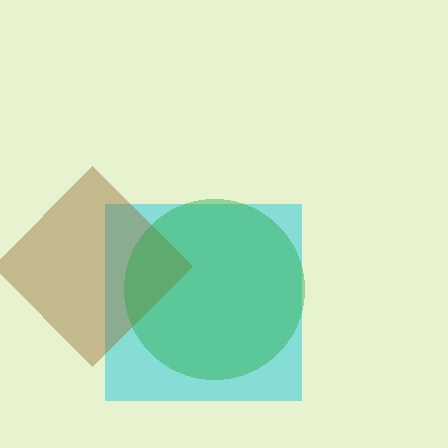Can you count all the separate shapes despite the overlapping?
Yes, there are 3 separate shapes.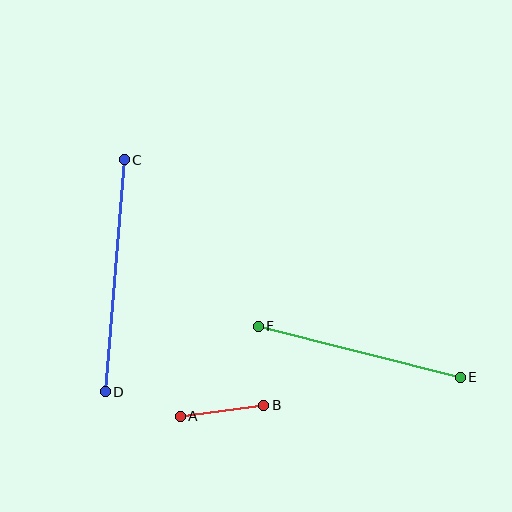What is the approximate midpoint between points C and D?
The midpoint is at approximately (115, 276) pixels.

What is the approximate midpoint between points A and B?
The midpoint is at approximately (222, 411) pixels.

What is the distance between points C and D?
The distance is approximately 233 pixels.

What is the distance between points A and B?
The distance is approximately 84 pixels.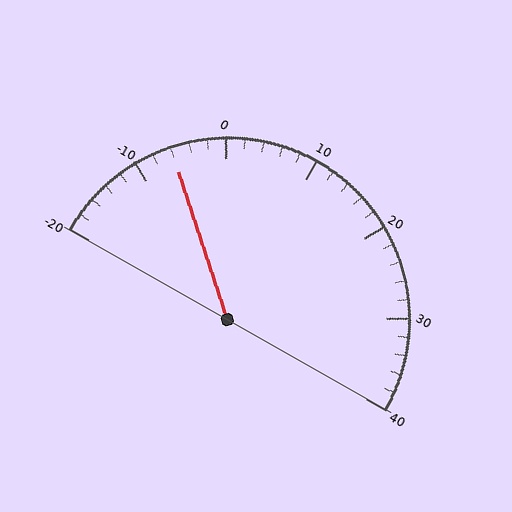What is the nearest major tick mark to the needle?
The nearest major tick mark is -10.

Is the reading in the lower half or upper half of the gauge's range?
The reading is in the lower half of the range (-20 to 40).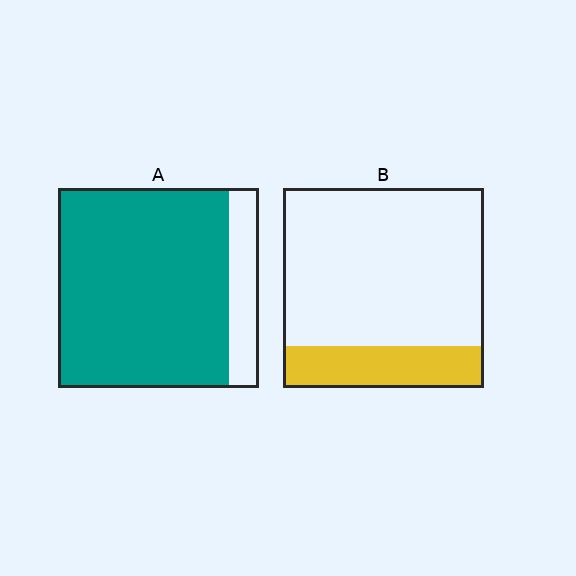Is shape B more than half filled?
No.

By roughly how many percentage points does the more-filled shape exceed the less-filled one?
By roughly 65 percentage points (A over B).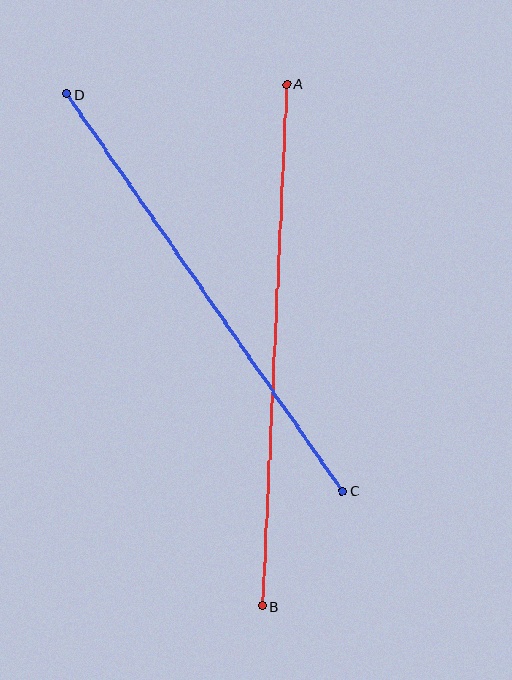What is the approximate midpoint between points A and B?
The midpoint is at approximately (275, 345) pixels.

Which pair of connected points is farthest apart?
Points A and B are farthest apart.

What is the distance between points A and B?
The distance is approximately 523 pixels.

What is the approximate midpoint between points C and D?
The midpoint is at approximately (205, 292) pixels.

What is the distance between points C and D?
The distance is approximately 483 pixels.